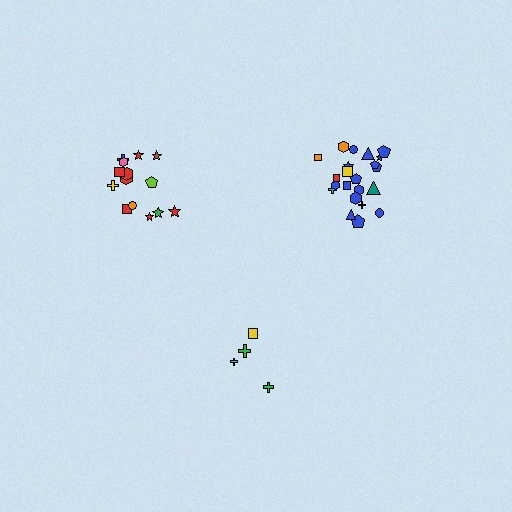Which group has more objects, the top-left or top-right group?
The top-right group.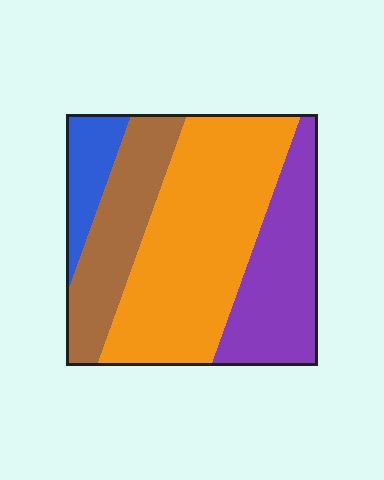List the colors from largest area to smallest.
From largest to smallest: orange, purple, brown, blue.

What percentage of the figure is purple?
Purple takes up between a sixth and a third of the figure.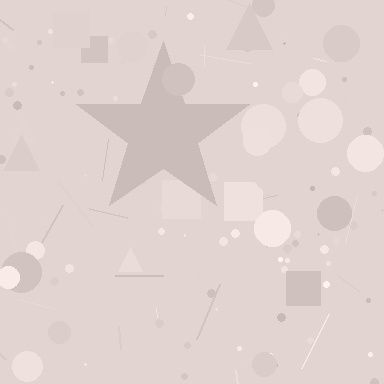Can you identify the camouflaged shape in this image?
The camouflaged shape is a star.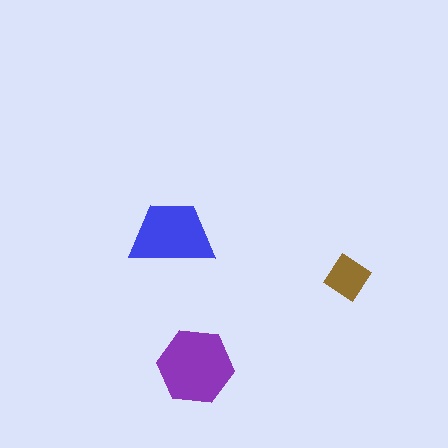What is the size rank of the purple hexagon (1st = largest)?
1st.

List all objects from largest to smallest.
The purple hexagon, the blue trapezoid, the brown diamond.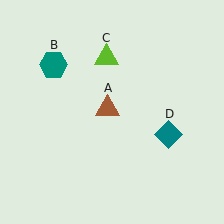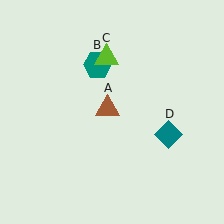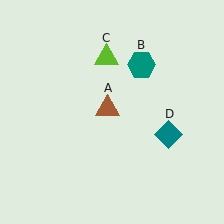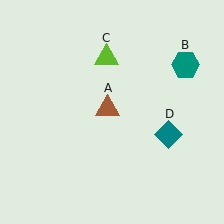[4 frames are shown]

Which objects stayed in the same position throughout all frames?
Brown triangle (object A) and lime triangle (object C) and teal diamond (object D) remained stationary.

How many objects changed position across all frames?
1 object changed position: teal hexagon (object B).